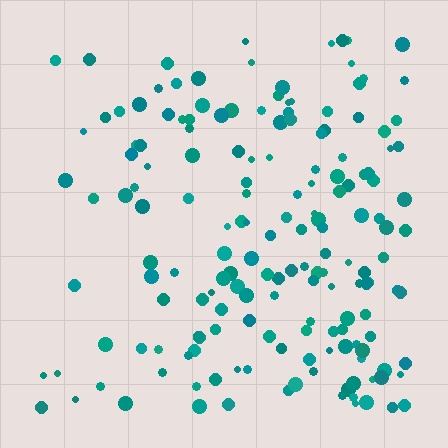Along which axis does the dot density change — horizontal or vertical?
Horizontal.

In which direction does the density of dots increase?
From left to right, with the right side densest.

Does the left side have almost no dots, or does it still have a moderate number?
Still a moderate number, just noticeably fewer than the right.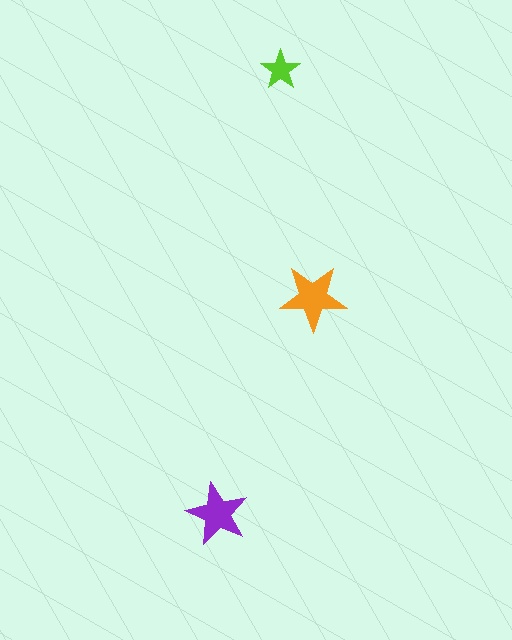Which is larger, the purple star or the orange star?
The orange one.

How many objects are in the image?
There are 3 objects in the image.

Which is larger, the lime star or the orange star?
The orange one.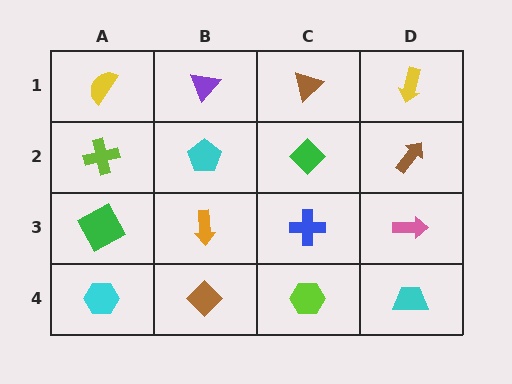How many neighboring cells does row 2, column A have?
3.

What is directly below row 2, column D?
A pink arrow.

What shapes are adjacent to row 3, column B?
A cyan pentagon (row 2, column B), a brown diamond (row 4, column B), a green square (row 3, column A), a blue cross (row 3, column C).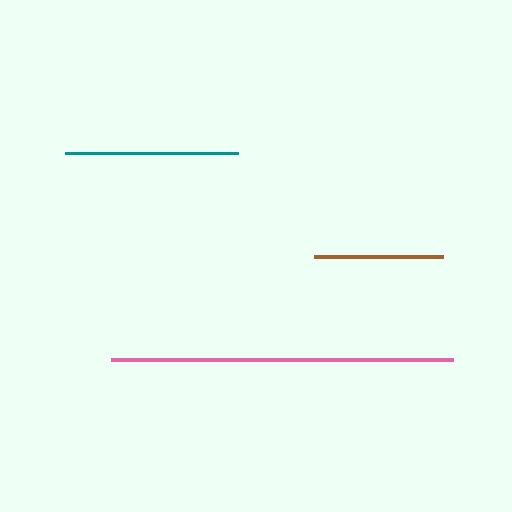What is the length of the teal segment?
The teal segment is approximately 173 pixels long.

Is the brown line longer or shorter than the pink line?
The pink line is longer than the brown line.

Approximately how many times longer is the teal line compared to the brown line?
The teal line is approximately 1.3 times the length of the brown line.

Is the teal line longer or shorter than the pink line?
The pink line is longer than the teal line.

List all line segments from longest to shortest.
From longest to shortest: pink, teal, brown.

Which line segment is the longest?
The pink line is the longest at approximately 343 pixels.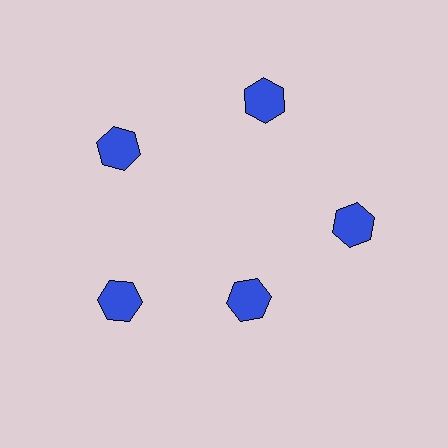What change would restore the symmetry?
The symmetry would be restored by moving it outward, back onto the ring so that all 5 hexagons sit at equal angles and equal distance from the center.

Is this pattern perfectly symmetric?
No. The 5 blue hexagons are arranged in a ring, but one element near the 5 o'clock position is pulled inward toward the center, breaking the 5-fold rotational symmetry.